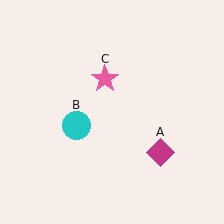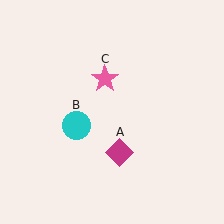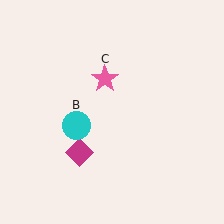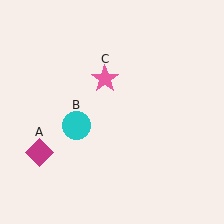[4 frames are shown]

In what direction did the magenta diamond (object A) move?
The magenta diamond (object A) moved left.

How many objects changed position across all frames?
1 object changed position: magenta diamond (object A).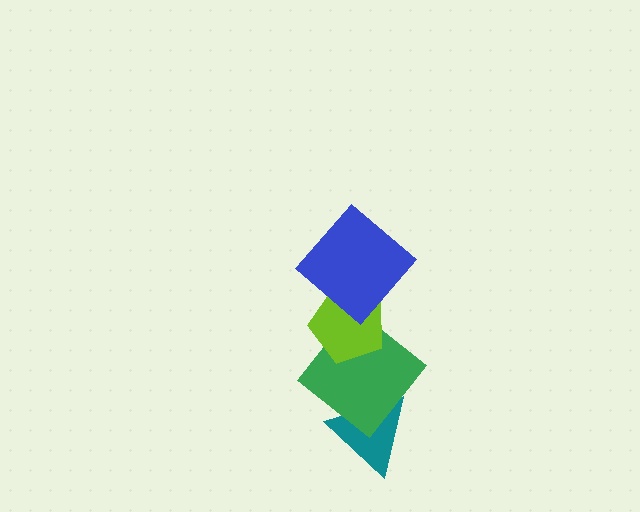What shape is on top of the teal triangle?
The green diamond is on top of the teal triangle.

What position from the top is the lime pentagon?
The lime pentagon is 2nd from the top.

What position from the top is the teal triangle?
The teal triangle is 4th from the top.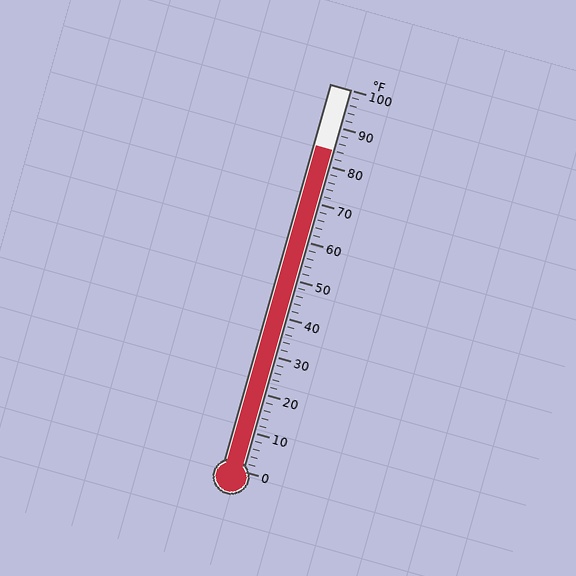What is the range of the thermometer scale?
The thermometer scale ranges from 0°F to 100°F.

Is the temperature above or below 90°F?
The temperature is below 90°F.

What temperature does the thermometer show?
The thermometer shows approximately 84°F.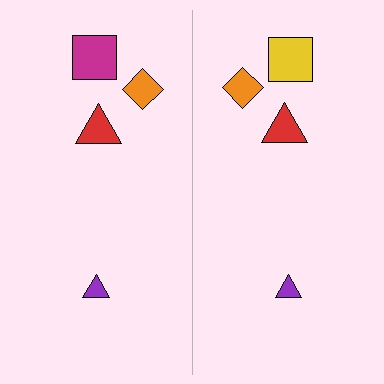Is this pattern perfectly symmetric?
No, the pattern is not perfectly symmetric. The yellow square on the right side breaks the symmetry — its mirror counterpart is magenta.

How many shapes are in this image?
There are 8 shapes in this image.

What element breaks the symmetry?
The yellow square on the right side breaks the symmetry — its mirror counterpart is magenta.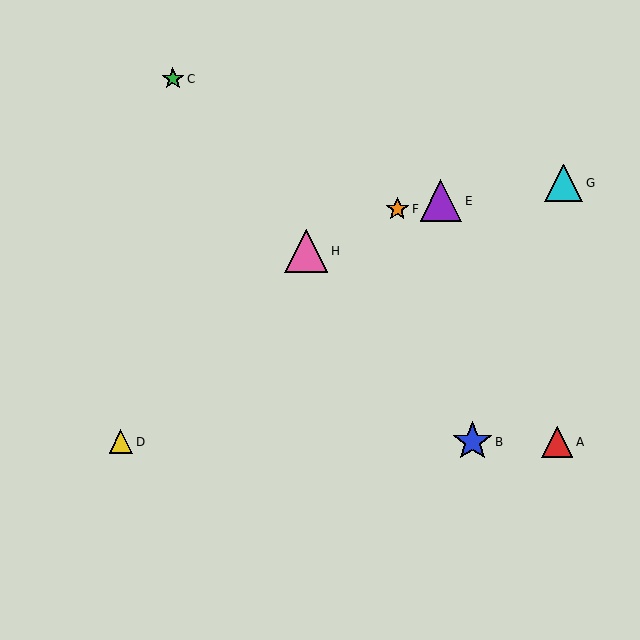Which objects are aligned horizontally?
Objects A, B, D are aligned horizontally.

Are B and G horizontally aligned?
No, B is at y≈442 and G is at y≈183.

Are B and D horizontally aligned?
Yes, both are at y≈442.